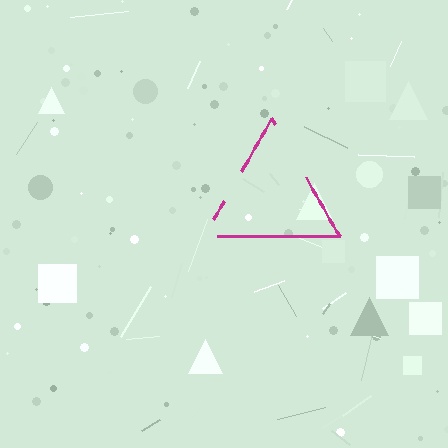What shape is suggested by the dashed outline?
The dashed outline suggests a triangle.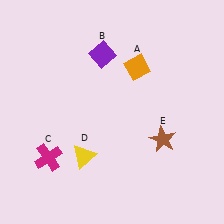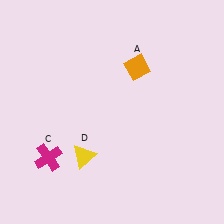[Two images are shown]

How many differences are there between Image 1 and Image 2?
There are 2 differences between the two images.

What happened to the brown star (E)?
The brown star (E) was removed in Image 2. It was in the bottom-right area of Image 1.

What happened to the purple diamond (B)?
The purple diamond (B) was removed in Image 2. It was in the top-left area of Image 1.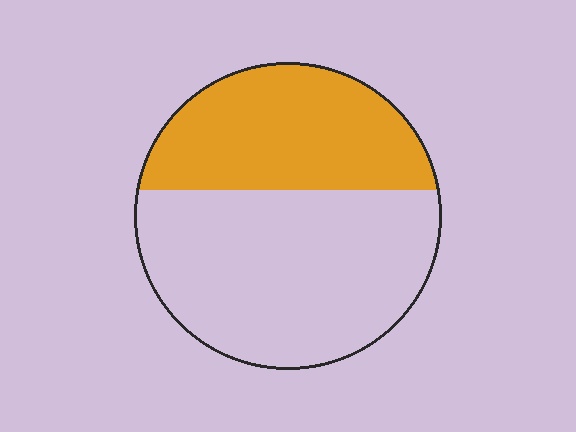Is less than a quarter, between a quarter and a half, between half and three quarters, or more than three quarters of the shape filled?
Between a quarter and a half.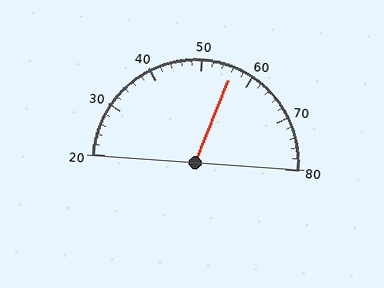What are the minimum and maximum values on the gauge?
The gauge ranges from 20 to 80.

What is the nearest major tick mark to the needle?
The nearest major tick mark is 60.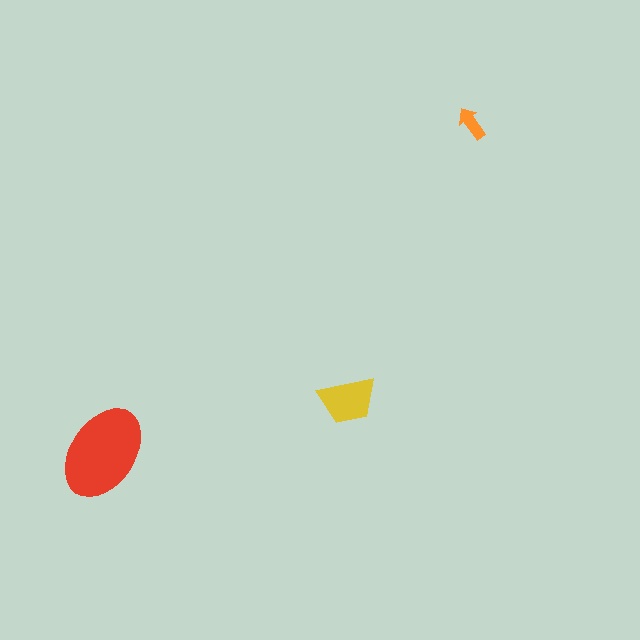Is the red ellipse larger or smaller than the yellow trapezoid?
Larger.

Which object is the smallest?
The orange arrow.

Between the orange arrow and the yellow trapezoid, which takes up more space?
The yellow trapezoid.